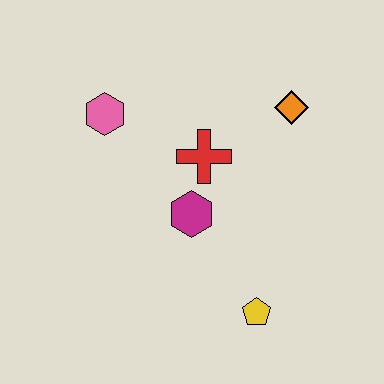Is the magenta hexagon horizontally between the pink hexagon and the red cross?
Yes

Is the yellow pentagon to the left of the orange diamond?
Yes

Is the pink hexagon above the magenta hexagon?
Yes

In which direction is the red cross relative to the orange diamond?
The red cross is to the left of the orange diamond.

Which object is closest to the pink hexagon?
The red cross is closest to the pink hexagon.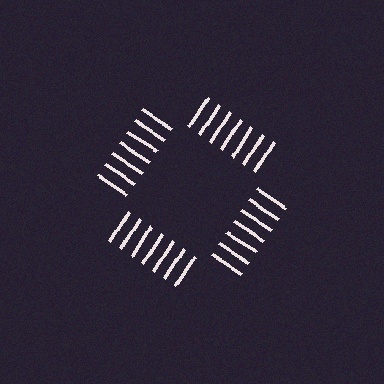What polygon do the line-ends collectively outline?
An illusory square — the line segments terminate on its edges but no continuous stroke is drawn.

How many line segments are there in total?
28 — 7 along each of the 4 edges.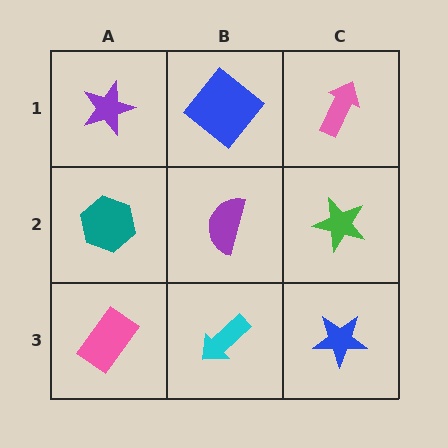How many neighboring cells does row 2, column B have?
4.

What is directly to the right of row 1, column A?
A blue diamond.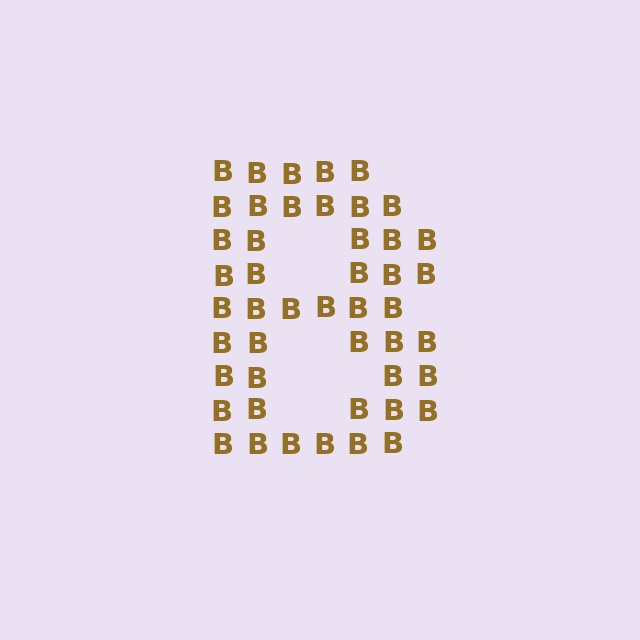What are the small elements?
The small elements are letter B's.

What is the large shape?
The large shape is the letter B.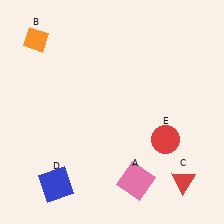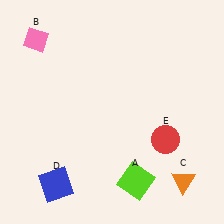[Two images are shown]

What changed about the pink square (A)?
In Image 1, A is pink. In Image 2, it changed to lime.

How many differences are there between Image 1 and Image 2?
There are 3 differences between the two images.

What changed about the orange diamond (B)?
In Image 1, B is orange. In Image 2, it changed to pink.